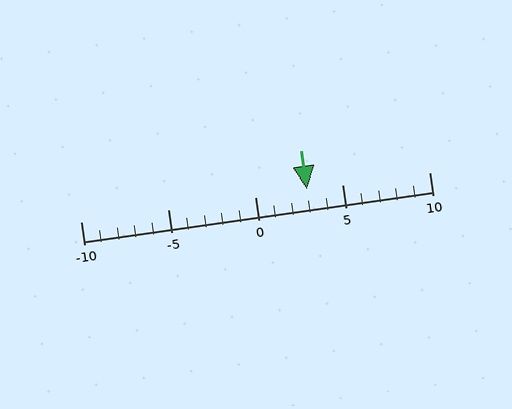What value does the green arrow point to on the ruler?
The green arrow points to approximately 3.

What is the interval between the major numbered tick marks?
The major tick marks are spaced 5 units apart.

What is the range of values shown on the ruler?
The ruler shows values from -10 to 10.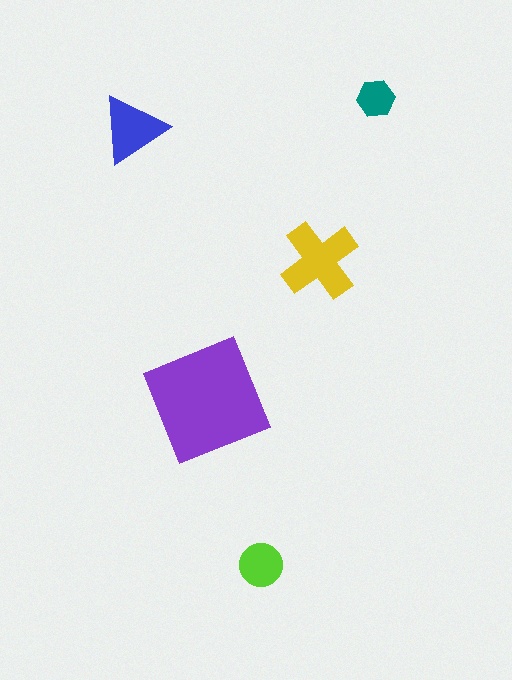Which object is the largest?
The purple square.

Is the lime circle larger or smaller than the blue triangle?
Smaller.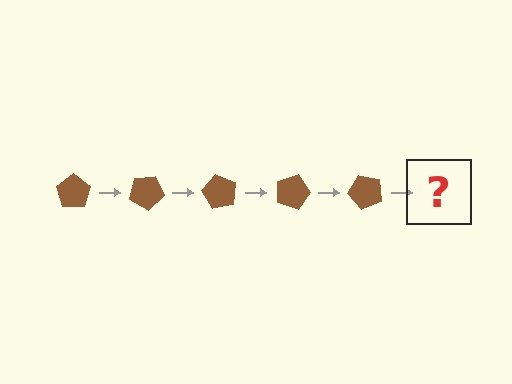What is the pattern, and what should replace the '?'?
The pattern is that the pentagon rotates 30 degrees each step. The '?' should be a brown pentagon rotated 150 degrees.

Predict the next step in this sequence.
The next step is a brown pentagon rotated 150 degrees.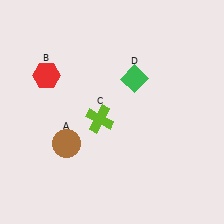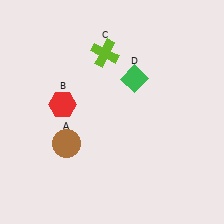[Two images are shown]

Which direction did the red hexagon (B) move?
The red hexagon (B) moved down.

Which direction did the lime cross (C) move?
The lime cross (C) moved up.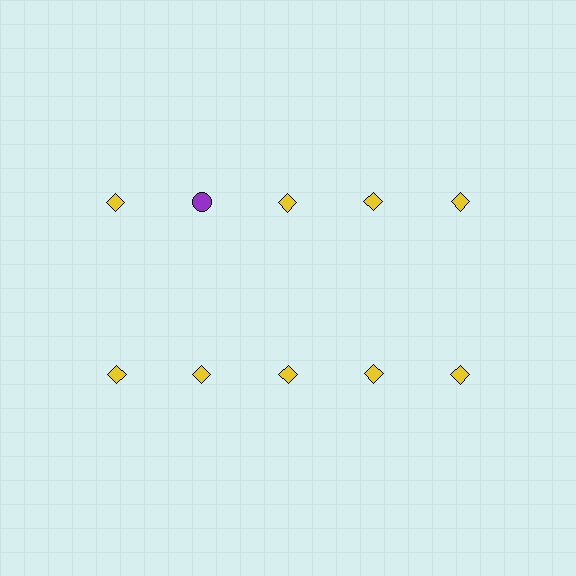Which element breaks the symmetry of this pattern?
The purple circle in the top row, second from left column breaks the symmetry. All other shapes are yellow diamonds.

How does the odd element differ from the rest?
It differs in both color (purple instead of yellow) and shape (circle instead of diamond).